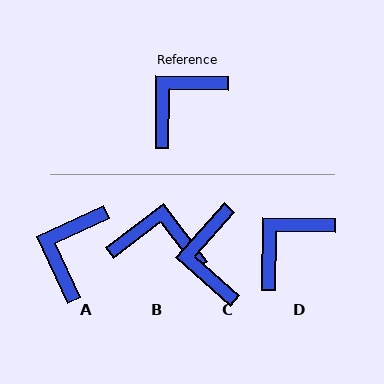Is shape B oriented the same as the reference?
No, it is off by about 52 degrees.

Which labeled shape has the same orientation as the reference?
D.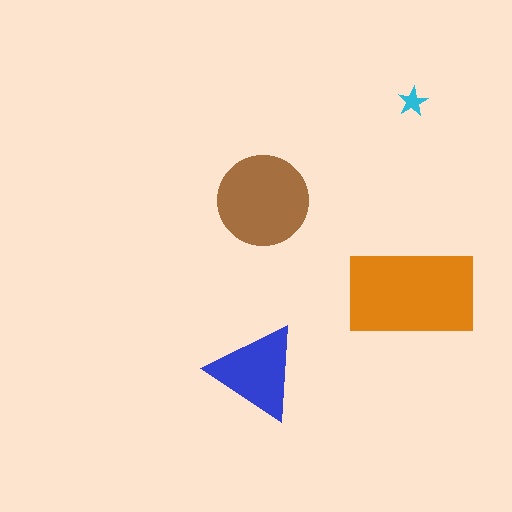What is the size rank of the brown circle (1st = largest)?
2nd.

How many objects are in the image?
There are 4 objects in the image.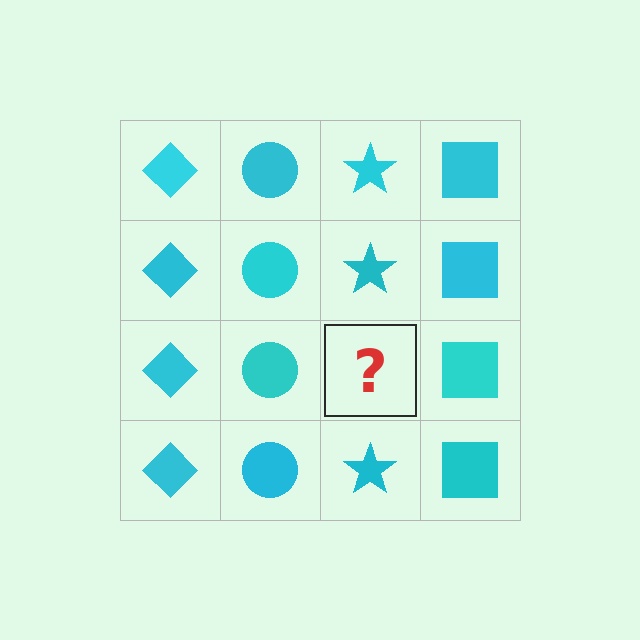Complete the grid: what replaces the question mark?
The question mark should be replaced with a cyan star.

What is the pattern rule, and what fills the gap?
The rule is that each column has a consistent shape. The gap should be filled with a cyan star.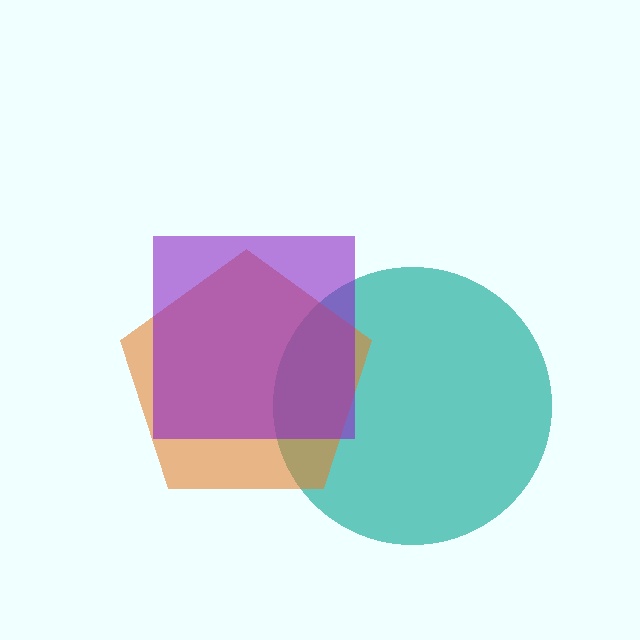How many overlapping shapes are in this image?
There are 3 overlapping shapes in the image.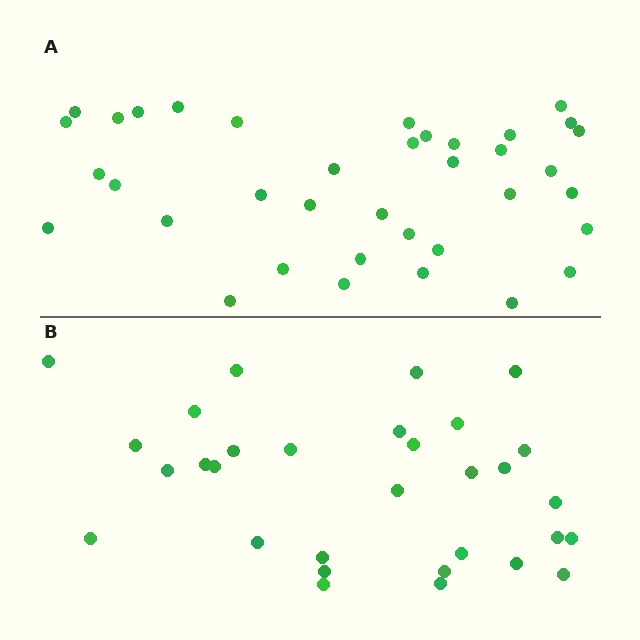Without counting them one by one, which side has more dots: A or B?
Region A (the top region) has more dots.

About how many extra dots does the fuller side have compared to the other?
Region A has about 6 more dots than region B.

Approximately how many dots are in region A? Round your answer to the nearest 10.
About 40 dots. (The exact count is 37, which rounds to 40.)